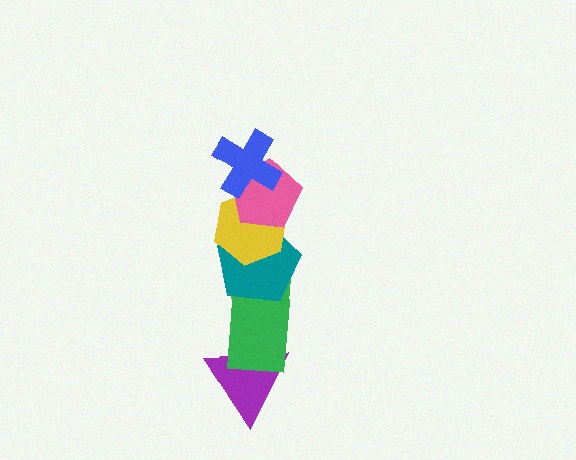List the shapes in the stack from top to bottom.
From top to bottom: the blue cross, the pink pentagon, the yellow hexagon, the teal pentagon, the green rectangle, the purple triangle.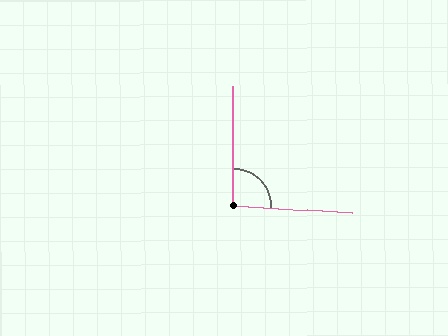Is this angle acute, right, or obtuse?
It is approximately a right angle.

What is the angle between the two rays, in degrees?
Approximately 94 degrees.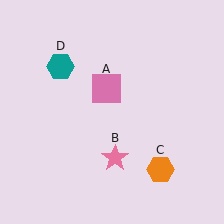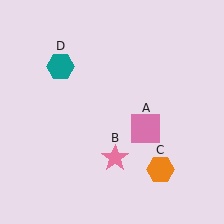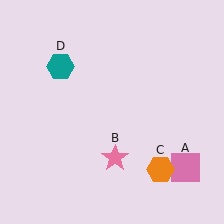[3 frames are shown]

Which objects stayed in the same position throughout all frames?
Pink star (object B) and orange hexagon (object C) and teal hexagon (object D) remained stationary.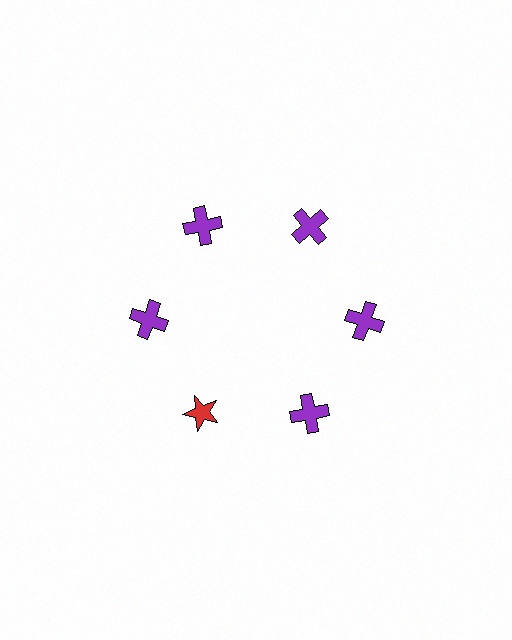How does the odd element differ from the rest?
It differs in both color (red instead of purple) and shape (star instead of cross).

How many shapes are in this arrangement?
There are 6 shapes arranged in a ring pattern.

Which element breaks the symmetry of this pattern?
The red star at roughly the 7 o'clock position breaks the symmetry. All other shapes are purple crosses.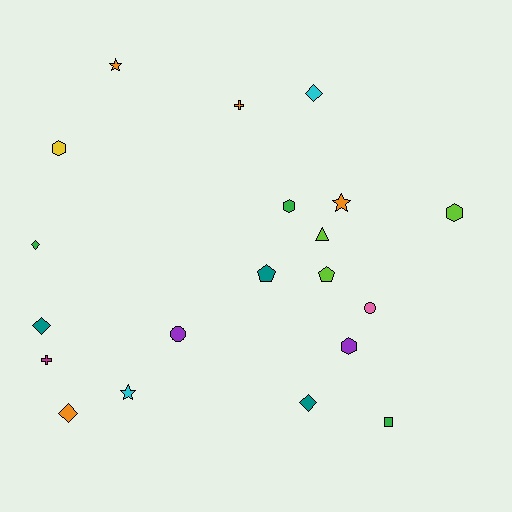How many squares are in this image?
There is 1 square.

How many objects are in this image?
There are 20 objects.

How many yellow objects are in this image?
There is 1 yellow object.